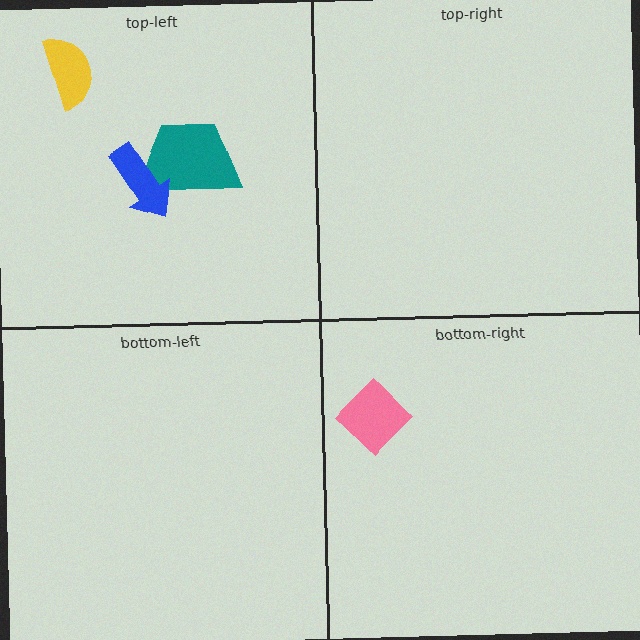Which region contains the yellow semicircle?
The top-left region.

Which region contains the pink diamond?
The bottom-right region.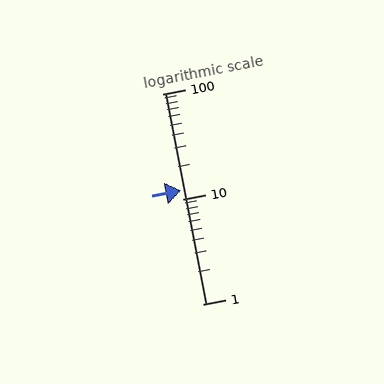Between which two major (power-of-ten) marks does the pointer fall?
The pointer is between 10 and 100.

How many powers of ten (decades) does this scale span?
The scale spans 2 decades, from 1 to 100.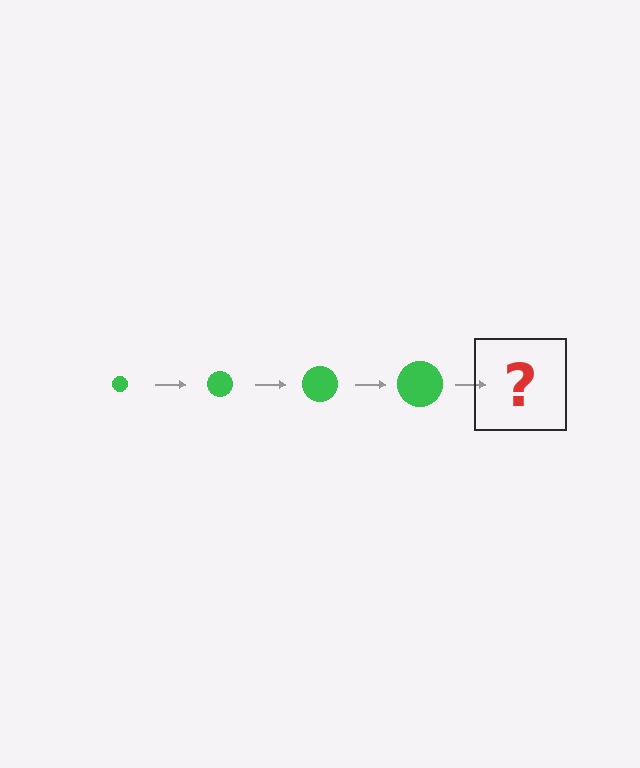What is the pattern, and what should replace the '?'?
The pattern is that the circle gets progressively larger each step. The '?' should be a green circle, larger than the previous one.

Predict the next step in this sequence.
The next step is a green circle, larger than the previous one.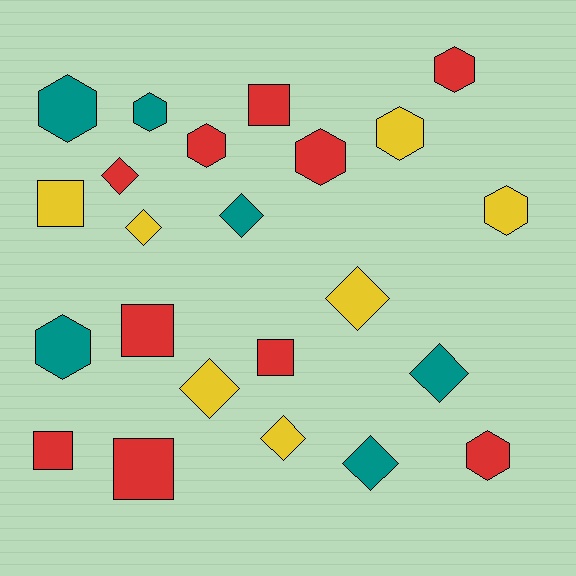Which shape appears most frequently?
Hexagon, with 9 objects.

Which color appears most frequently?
Red, with 10 objects.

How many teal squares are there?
There are no teal squares.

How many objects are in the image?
There are 23 objects.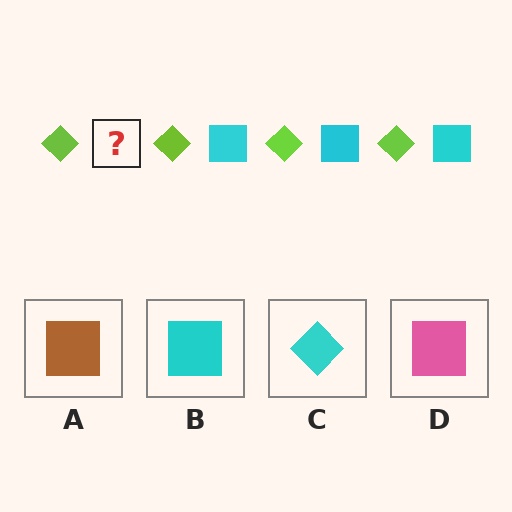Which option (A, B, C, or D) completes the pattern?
B.